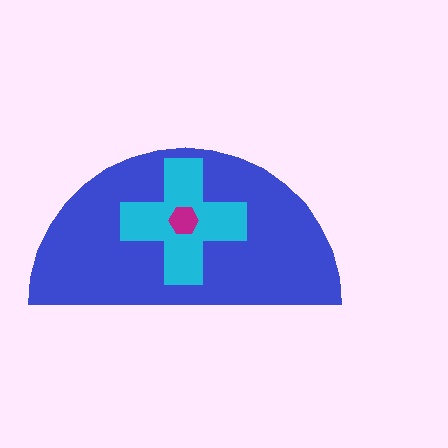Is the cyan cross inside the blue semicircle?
Yes.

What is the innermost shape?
The magenta hexagon.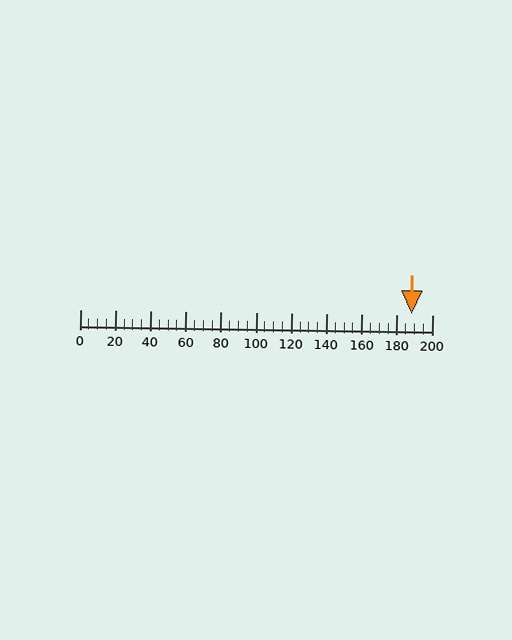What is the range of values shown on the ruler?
The ruler shows values from 0 to 200.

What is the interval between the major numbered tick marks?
The major tick marks are spaced 20 units apart.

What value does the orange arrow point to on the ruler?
The orange arrow points to approximately 188.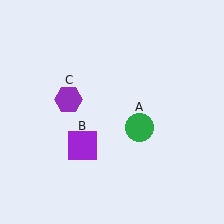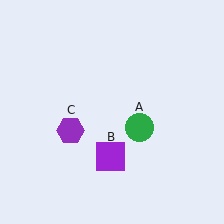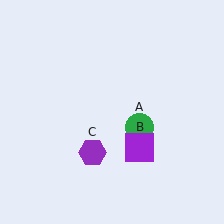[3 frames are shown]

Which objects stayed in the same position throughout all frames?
Green circle (object A) remained stationary.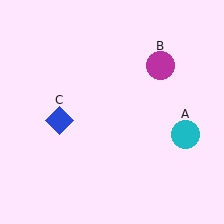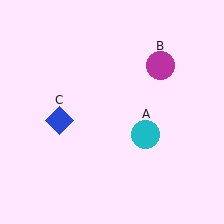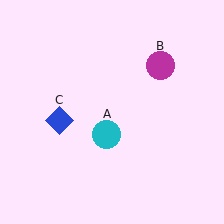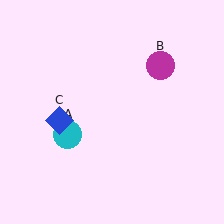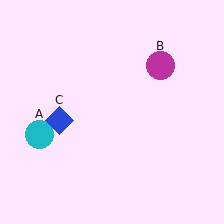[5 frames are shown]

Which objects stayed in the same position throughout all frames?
Magenta circle (object B) and blue diamond (object C) remained stationary.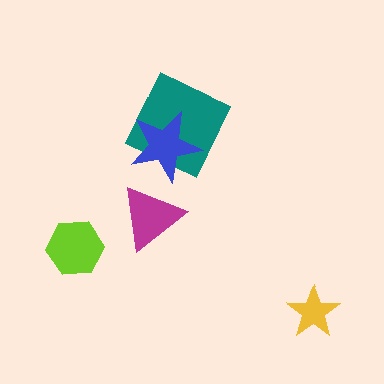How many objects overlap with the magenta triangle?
0 objects overlap with the magenta triangle.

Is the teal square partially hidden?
Yes, it is partially covered by another shape.